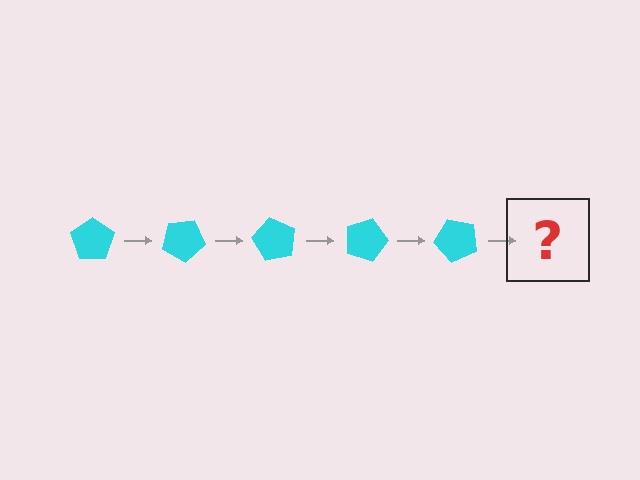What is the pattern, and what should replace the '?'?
The pattern is that the pentagon rotates 30 degrees each step. The '?' should be a cyan pentagon rotated 150 degrees.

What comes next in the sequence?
The next element should be a cyan pentagon rotated 150 degrees.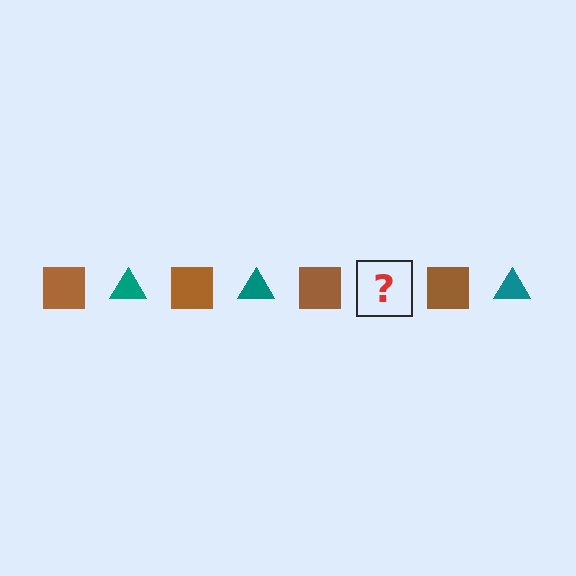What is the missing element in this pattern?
The missing element is a teal triangle.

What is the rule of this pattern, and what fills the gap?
The rule is that the pattern alternates between brown square and teal triangle. The gap should be filled with a teal triangle.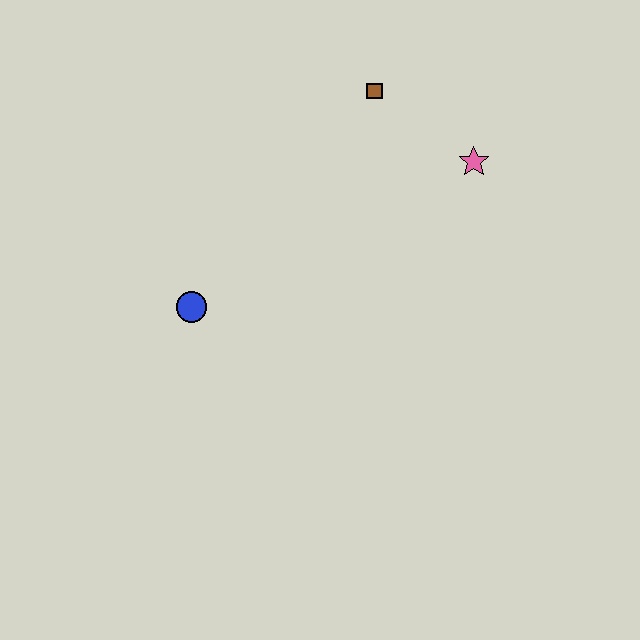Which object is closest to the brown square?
The pink star is closest to the brown square.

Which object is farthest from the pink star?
The blue circle is farthest from the pink star.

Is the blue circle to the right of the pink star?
No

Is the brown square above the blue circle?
Yes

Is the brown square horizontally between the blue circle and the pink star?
Yes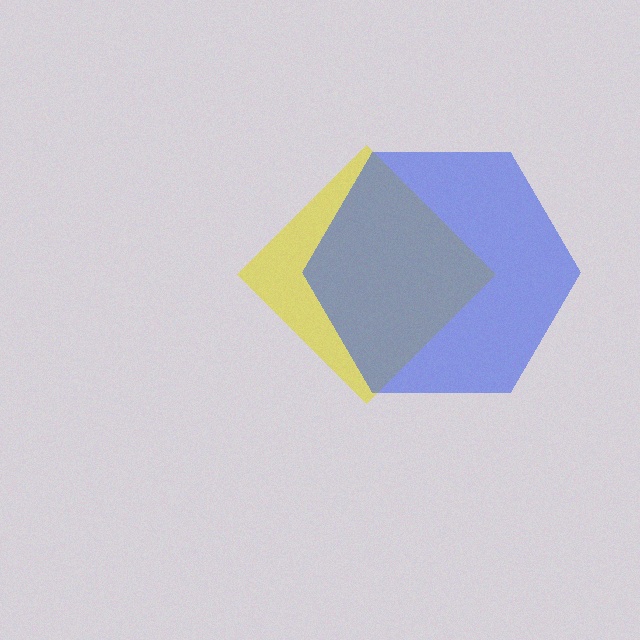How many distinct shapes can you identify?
There are 2 distinct shapes: a yellow diamond, a blue hexagon.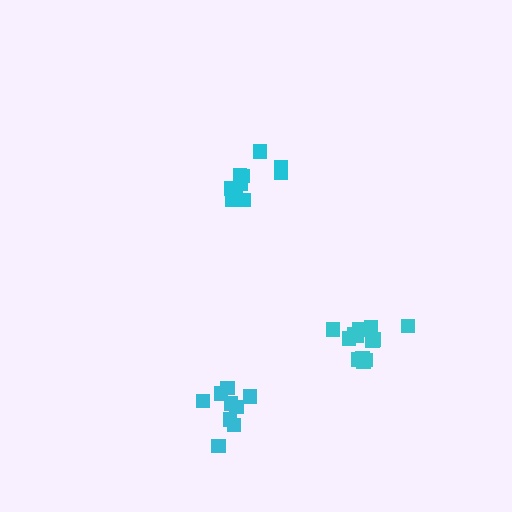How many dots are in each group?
Group 1: 10 dots, Group 2: 9 dots, Group 3: 13 dots (32 total).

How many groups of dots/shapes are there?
There are 3 groups.